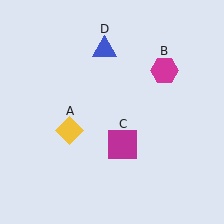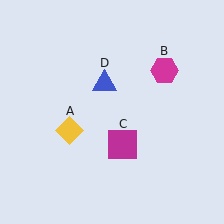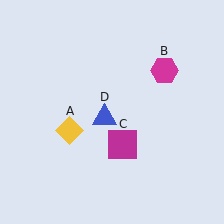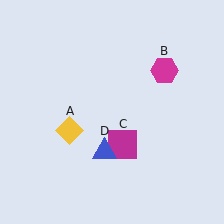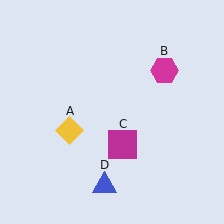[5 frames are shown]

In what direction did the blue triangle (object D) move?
The blue triangle (object D) moved down.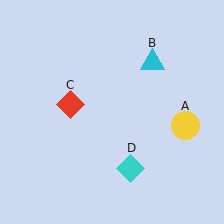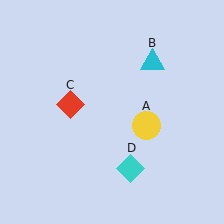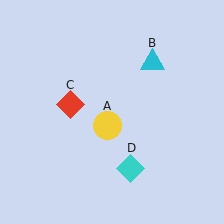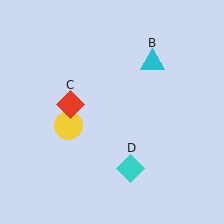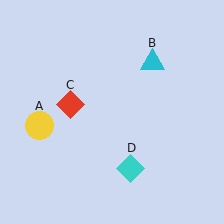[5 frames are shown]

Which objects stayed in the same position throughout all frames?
Cyan triangle (object B) and red diamond (object C) and cyan diamond (object D) remained stationary.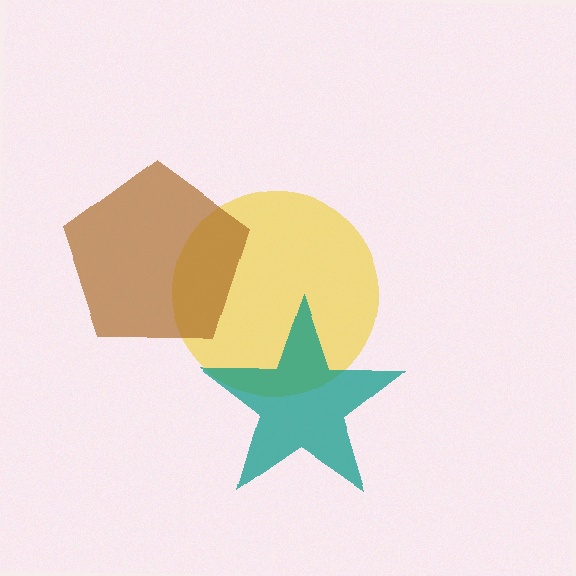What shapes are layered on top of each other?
The layered shapes are: a yellow circle, a teal star, a brown pentagon.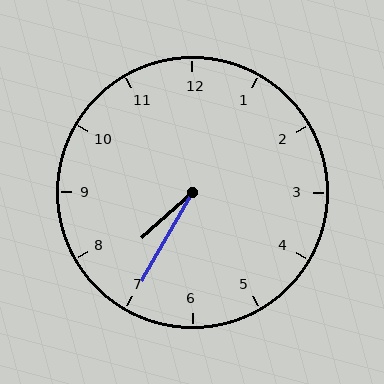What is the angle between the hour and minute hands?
Approximately 18 degrees.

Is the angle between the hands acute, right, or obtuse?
It is acute.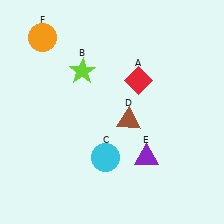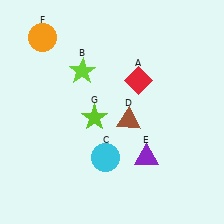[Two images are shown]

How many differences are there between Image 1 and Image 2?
There is 1 difference between the two images.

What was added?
A lime star (G) was added in Image 2.